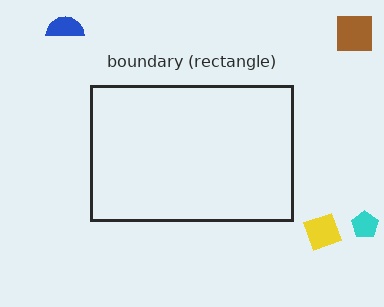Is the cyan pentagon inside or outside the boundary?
Outside.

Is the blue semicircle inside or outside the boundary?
Outside.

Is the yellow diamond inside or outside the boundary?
Outside.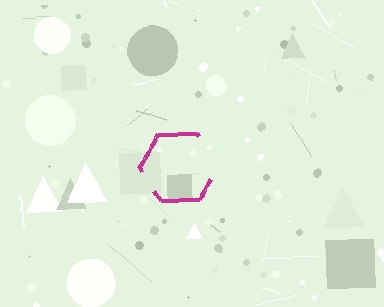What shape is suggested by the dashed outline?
The dashed outline suggests a hexagon.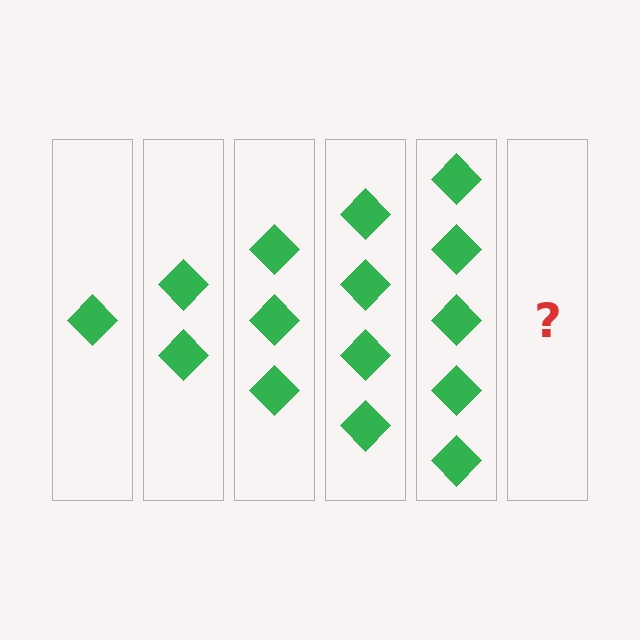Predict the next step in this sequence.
The next step is 6 diamonds.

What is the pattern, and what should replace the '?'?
The pattern is that each step adds one more diamond. The '?' should be 6 diamonds.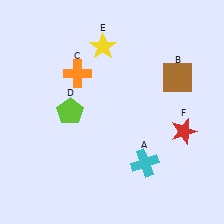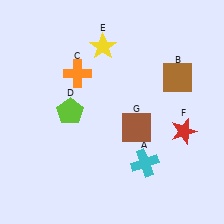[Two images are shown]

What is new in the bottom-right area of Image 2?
A brown square (G) was added in the bottom-right area of Image 2.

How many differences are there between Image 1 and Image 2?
There is 1 difference between the two images.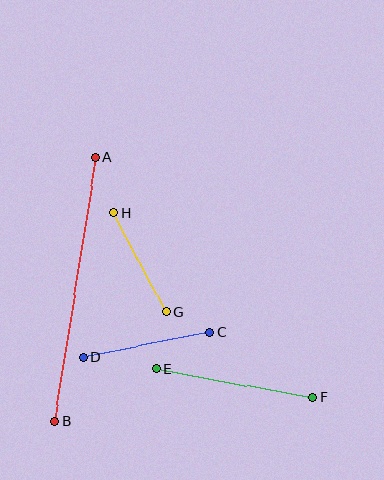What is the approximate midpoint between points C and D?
The midpoint is at approximately (147, 345) pixels.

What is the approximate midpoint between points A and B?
The midpoint is at approximately (75, 289) pixels.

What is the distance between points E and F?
The distance is approximately 159 pixels.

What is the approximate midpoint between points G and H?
The midpoint is at approximately (140, 262) pixels.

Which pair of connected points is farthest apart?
Points A and B are farthest apart.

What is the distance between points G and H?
The distance is approximately 113 pixels.